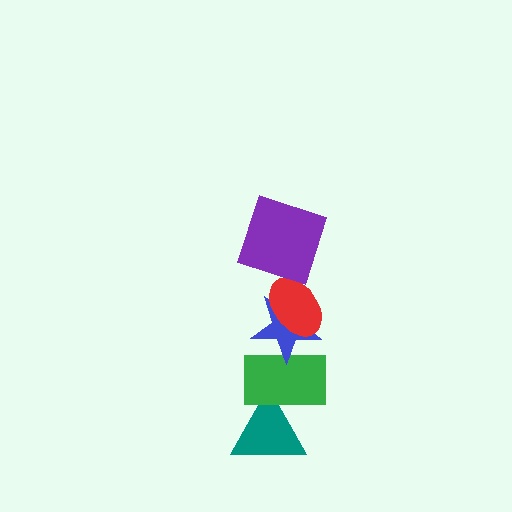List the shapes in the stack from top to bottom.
From top to bottom: the purple square, the red ellipse, the blue star, the green rectangle, the teal triangle.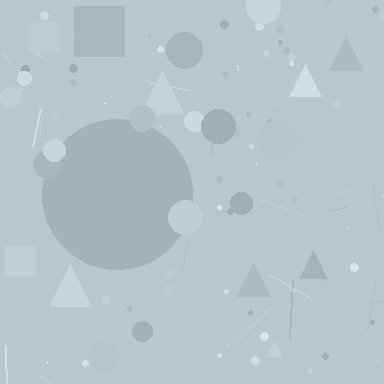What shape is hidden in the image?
A circle is hidden in the image.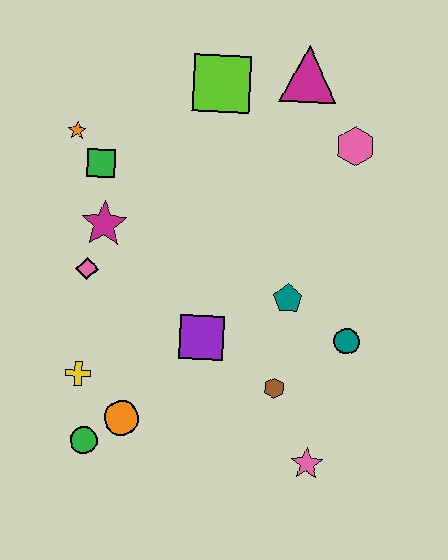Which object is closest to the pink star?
The brown hexagon is closest to the pink star.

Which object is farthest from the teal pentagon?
The orange star is farthest from the teal pentagon.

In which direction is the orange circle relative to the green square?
The orange circle is below the green square.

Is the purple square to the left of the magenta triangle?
Yes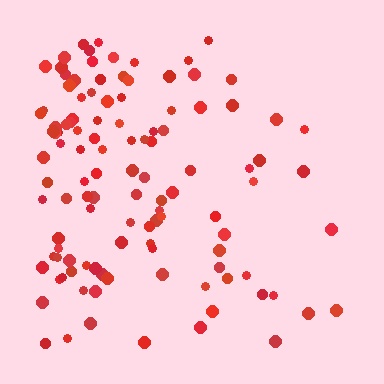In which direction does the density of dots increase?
From right to left, with the left side densest.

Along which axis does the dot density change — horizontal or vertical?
Horizontal.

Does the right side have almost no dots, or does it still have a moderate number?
Still a moderate number, just noticeably fewer than the left.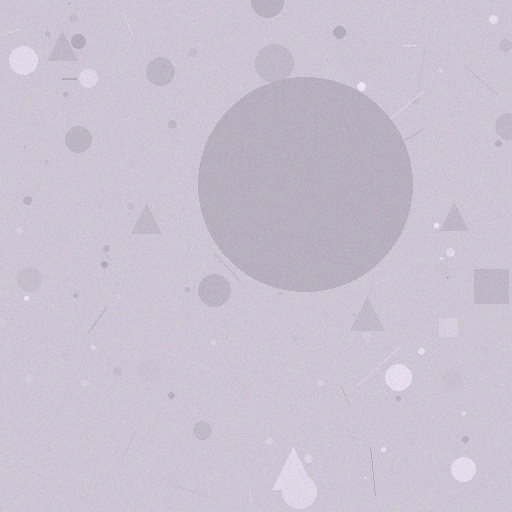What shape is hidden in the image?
A circle is hidden in the image.